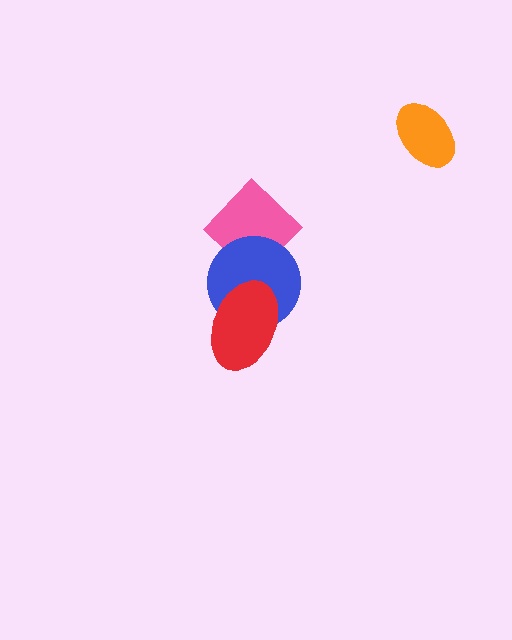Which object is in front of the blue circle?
The red ellipse is in front of the blue circle.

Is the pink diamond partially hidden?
Yes, it is partially covered by another shape.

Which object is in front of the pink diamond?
The blue circle is in front of the pink diamond.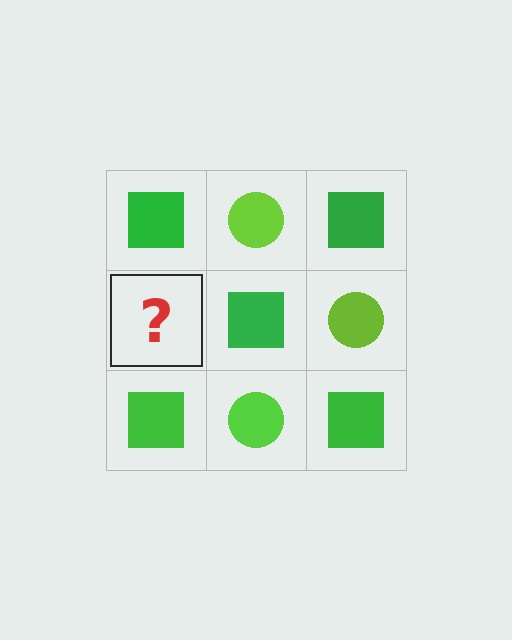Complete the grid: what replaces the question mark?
The question mark should be replaced with a lime circle.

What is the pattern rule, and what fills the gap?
The rule is that it alternates green square and lime circle in a checkerboard pattern. The gap should be filled with a lime circle.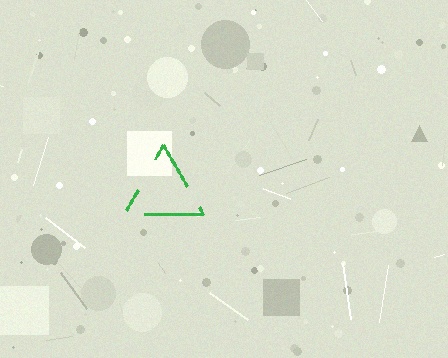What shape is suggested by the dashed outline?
The dashed outline suggests a triangle.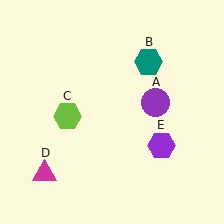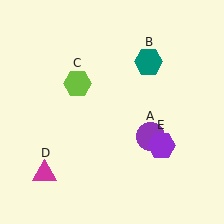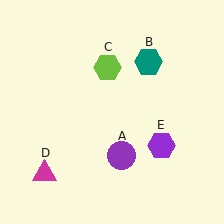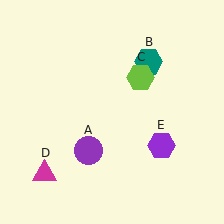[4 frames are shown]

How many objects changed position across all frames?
2 objects changed position: purple circle (object A), lime hexagon (object C).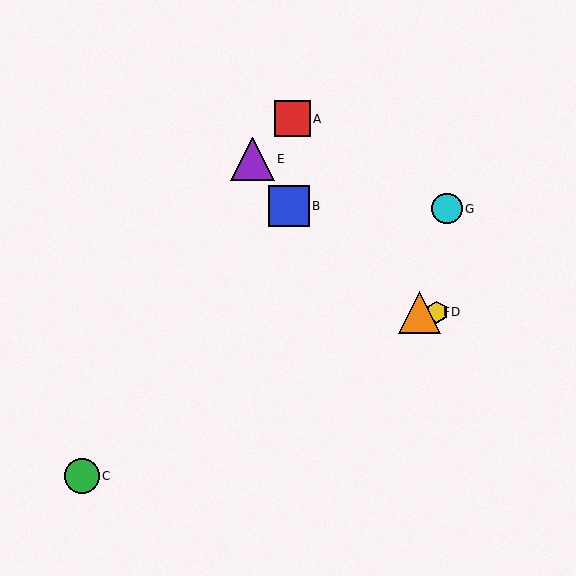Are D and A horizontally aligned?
No, D is at y≈312 and A is at y≈119.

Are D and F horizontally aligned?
Yes, both are at y≈312.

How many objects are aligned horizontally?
2 objects (D, F) are aligned horizontally.